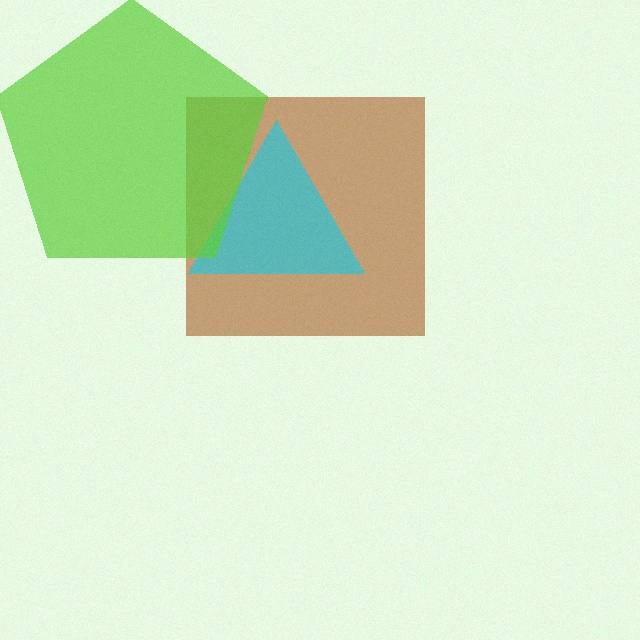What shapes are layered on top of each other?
The layered shapes are: a brown square, a cyan triangle, a lime pentagon.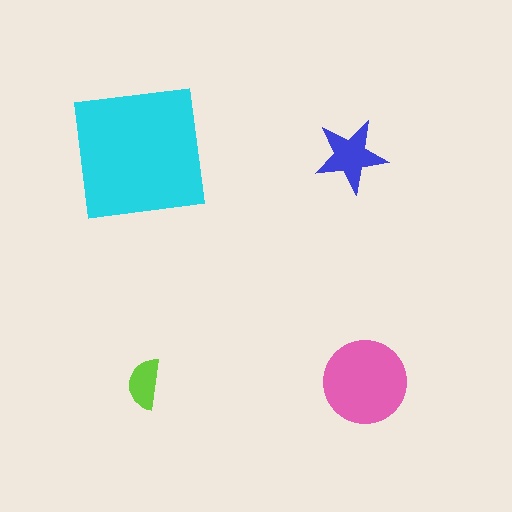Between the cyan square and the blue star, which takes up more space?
The cyan square.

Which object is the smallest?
The lime semicircle.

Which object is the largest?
The cyan square.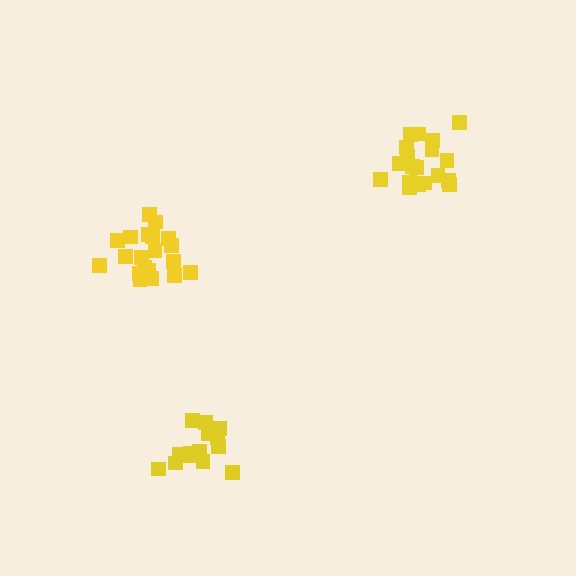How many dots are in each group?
Group 1: 20 dots, Group 2: 19 dots, Group 3: 15 dots (54 total).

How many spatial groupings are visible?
There are 3 spatial groupings.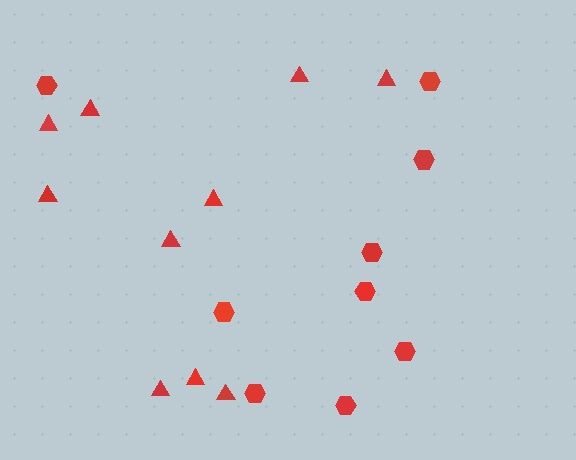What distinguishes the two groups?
There are 2 groups: one group of hexagons (9) and one group of triangles (10).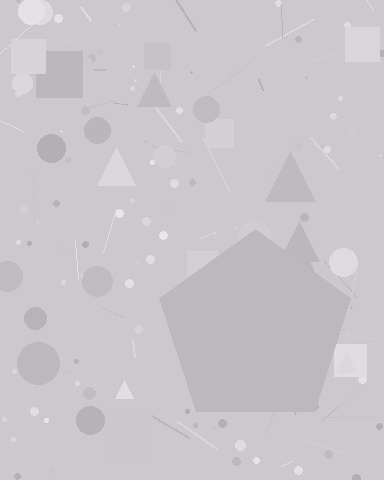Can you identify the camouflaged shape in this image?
The camouflaged shape is a pentagon.